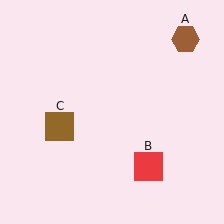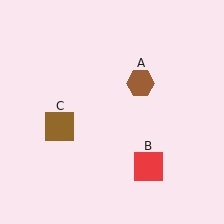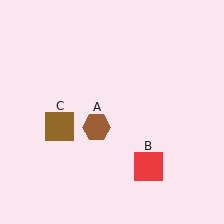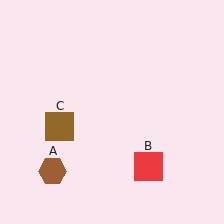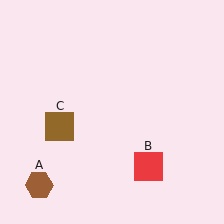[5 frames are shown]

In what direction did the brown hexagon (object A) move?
The brown hexagon (object A) moved down and to the left.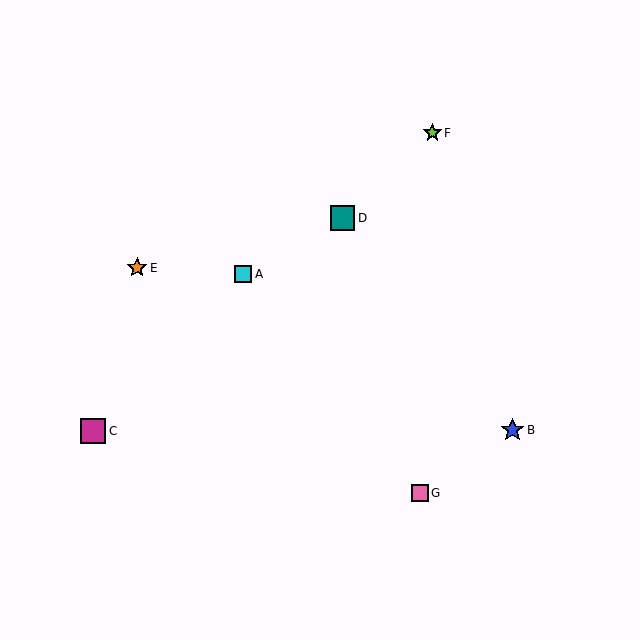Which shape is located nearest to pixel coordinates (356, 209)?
The teal square (labeled D) at (342, 218) is nearest to that location.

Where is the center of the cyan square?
The center of the cyan square is at (243, 274).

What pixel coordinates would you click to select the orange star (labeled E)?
Click at (137, 268) to select the orange star E.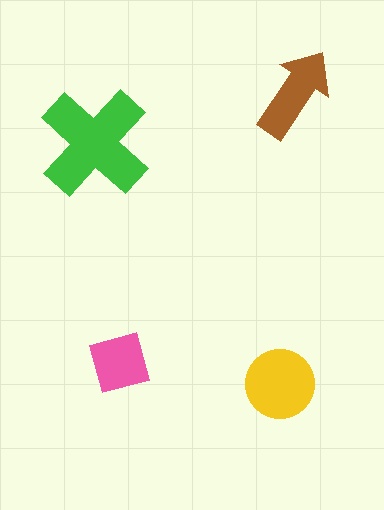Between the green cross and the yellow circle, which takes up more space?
The green cross.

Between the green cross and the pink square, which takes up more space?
The green cross.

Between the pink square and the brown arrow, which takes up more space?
The brown arrow.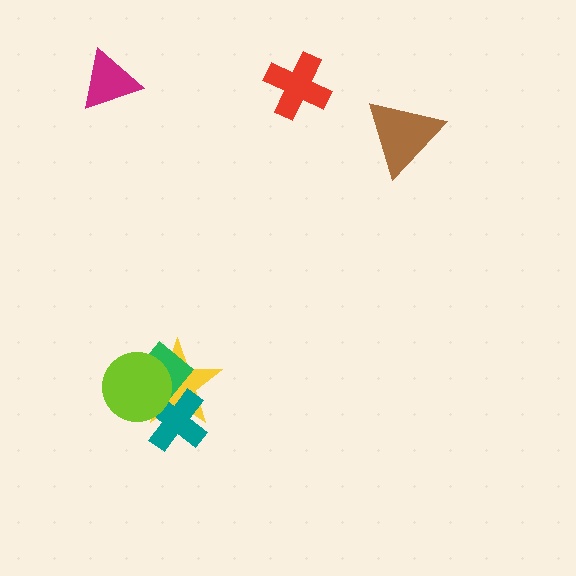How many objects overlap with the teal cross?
3 objects overlap with the teal cross.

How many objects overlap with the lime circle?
3 objects overlap with the lime circle.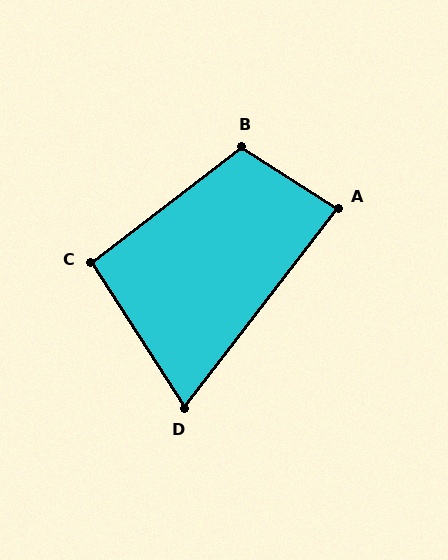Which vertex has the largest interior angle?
B, at approximately 110 degrees.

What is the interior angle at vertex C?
Approximately 95 degrees (approximately right).